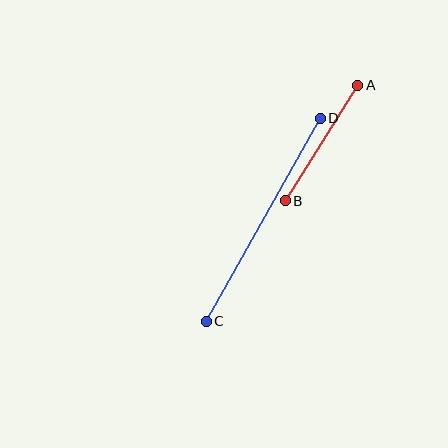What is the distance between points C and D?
The distance is approximately 233 pixels.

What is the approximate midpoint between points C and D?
The midpoint is at approximately (263, 220) pixels.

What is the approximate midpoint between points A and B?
The midpoint is at approximately (321, 143) pixels.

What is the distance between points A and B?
The distance is approximately 136 pixels.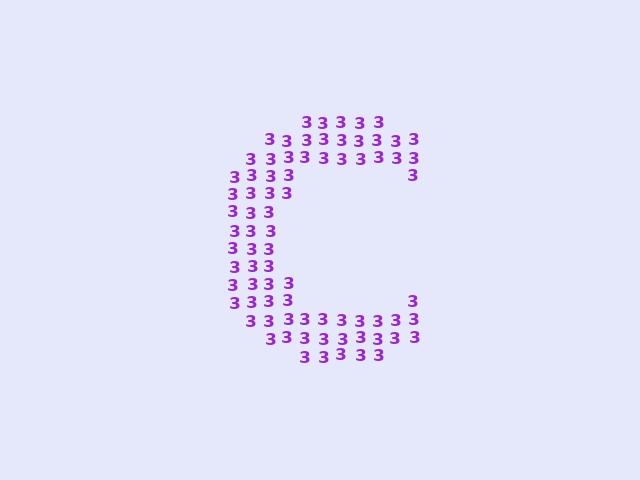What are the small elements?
The small elements are digit 3's.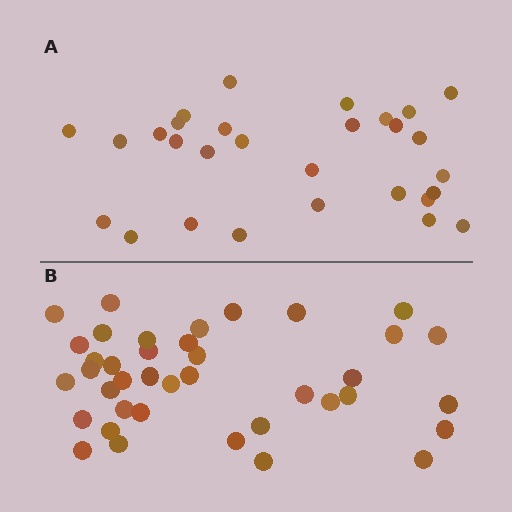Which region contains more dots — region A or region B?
Region B (the bottom region) has more dots.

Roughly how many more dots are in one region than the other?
Region B has roughly 10 or so more dots than region A.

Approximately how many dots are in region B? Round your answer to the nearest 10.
About 40 dots. (The exact count is 39, which rounds to 40.)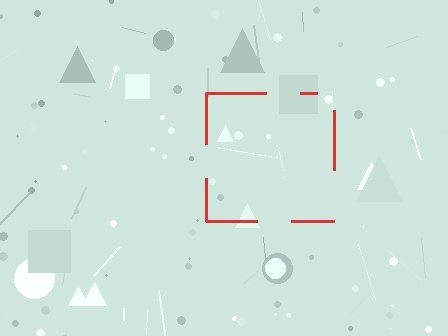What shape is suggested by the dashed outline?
The dashed outline suggests a square.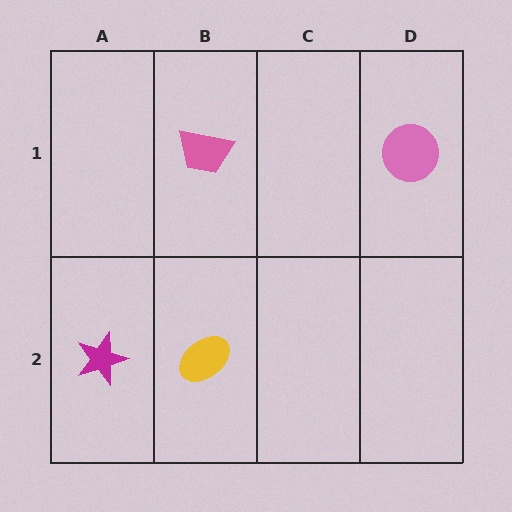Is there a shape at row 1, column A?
No, that cell is empty.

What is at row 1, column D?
A pink circle.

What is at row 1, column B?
A pink trapezoid.